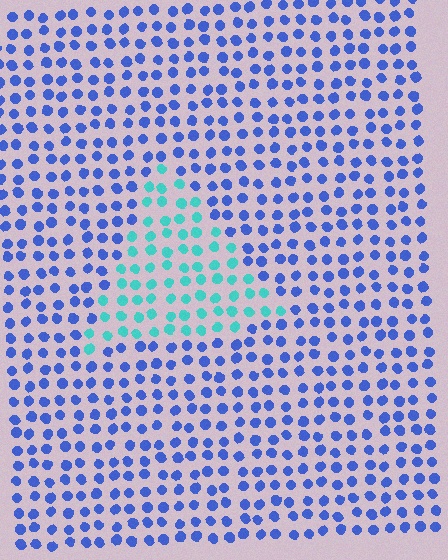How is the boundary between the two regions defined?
The boundary is defined purely by a slight shift in hue (about 53 degrees). Spacing, size, and orientation are identical on both sides.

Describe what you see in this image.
The image is filled with small blue elements in a uniform arrangement. A triangle-shaped region is visible where the elements are tinted to a slightly different hue, forming a subtle color boundary.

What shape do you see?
I see a triangle.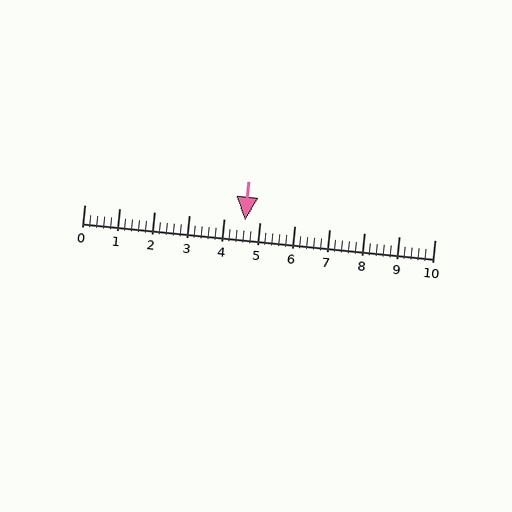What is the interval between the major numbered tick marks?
The major tick marks are spaced 1 units apart.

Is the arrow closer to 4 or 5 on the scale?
The arrow is closer to 5.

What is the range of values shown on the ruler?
The ruler shows values from 0 to 10.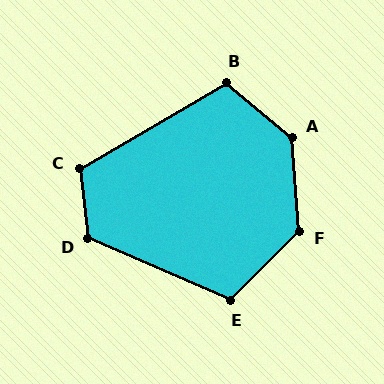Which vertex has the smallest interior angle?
B, at approximately 110 degrees.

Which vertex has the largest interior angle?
A, at approximately 134 degrees.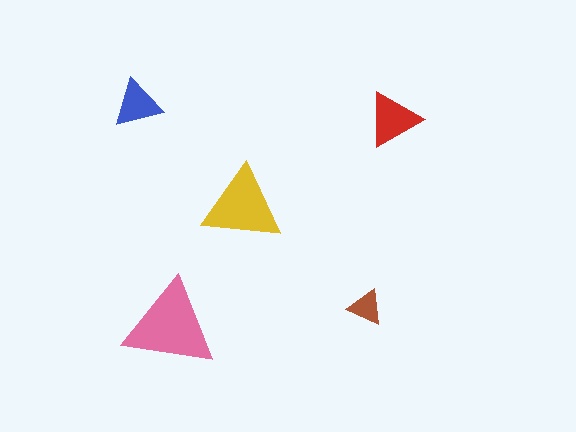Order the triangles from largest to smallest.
the pink one, the yellow one, the red one, the blue one, the brown one.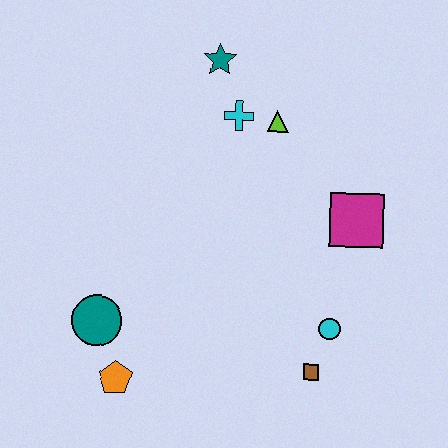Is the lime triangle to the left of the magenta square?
Yes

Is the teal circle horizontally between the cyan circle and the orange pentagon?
No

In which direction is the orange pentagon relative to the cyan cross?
The orange pentagon is below the cyan cross.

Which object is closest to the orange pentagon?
The teal circle is closest to the orange pentagon.